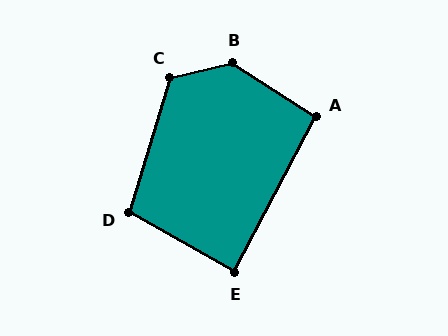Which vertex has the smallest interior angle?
E, at approximately 88 degrees.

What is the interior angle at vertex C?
Approximately 120 degrees (obtuse).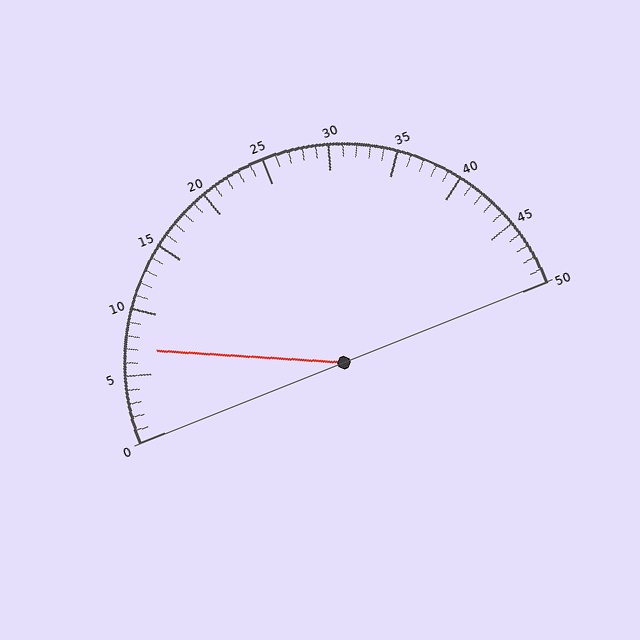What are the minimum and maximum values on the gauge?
The gauge ranges from 0 to 50.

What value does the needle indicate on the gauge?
The needle indicates approximately 7.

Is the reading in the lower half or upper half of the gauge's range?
The reading is in the lower half of the range (0 to 50).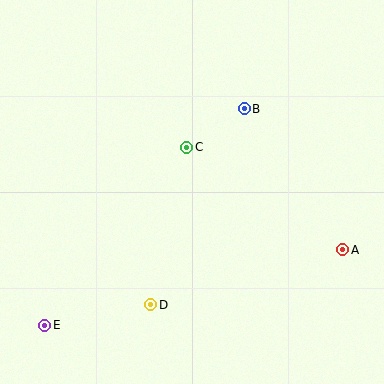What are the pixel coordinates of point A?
Point A is at (343, 250).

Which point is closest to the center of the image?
Point C at (187, 147) is closest to the center.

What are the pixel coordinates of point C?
Point C is at (187, 147).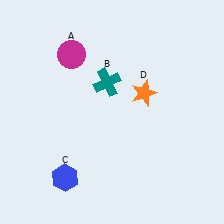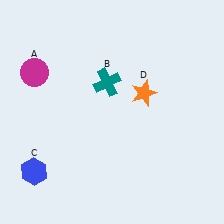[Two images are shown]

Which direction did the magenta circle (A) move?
The magenta circle (A) moved left.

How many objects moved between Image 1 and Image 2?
2 objects moved between the two images.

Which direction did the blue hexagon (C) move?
The blue hexagon (C) moved left.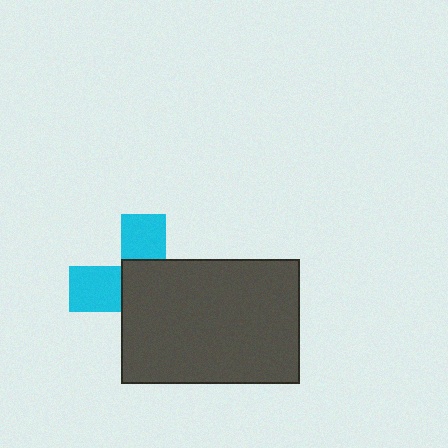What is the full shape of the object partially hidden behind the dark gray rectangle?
The partially hidden object is a cyan cross.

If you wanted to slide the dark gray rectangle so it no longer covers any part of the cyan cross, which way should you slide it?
Slide it toward the lower-right — that is the most direct way to separate the two shapes.